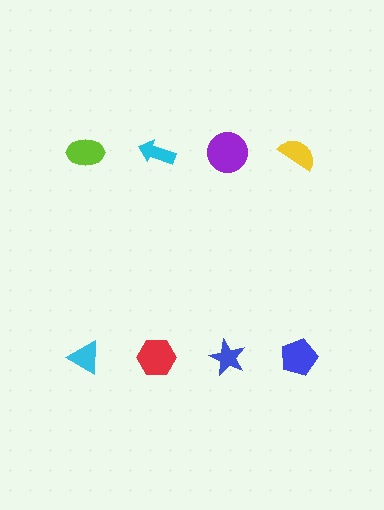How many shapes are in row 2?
4 shapes.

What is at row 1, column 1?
A lime ellipse.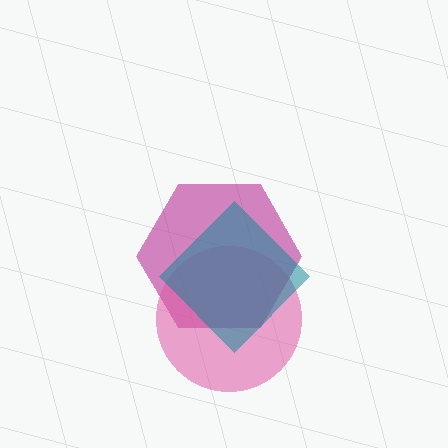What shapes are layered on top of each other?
The layered shapes are: a magenta hexagon, a pink circle, a teal diamond.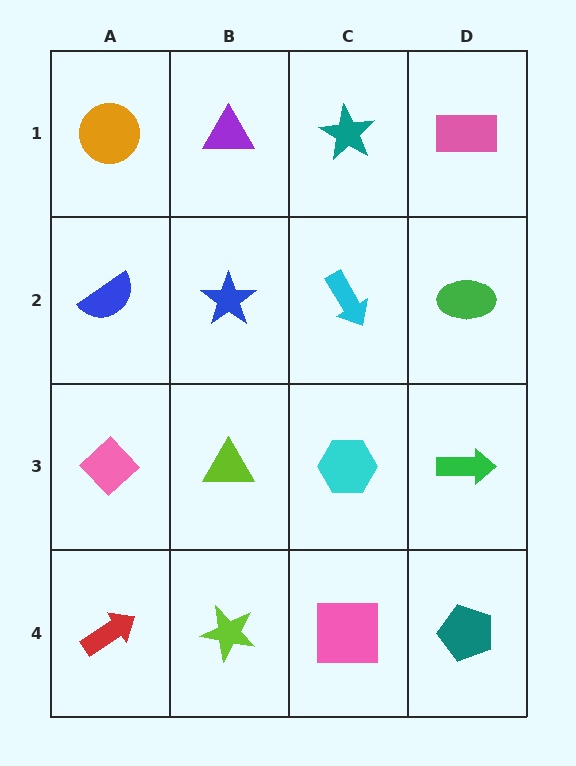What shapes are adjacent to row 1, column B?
A blue star (row 2, column B), an orange circle (row 1, column A), a teal star (row 1, column C).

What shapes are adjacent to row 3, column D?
A green ellipse (row 2, column D), a teal pentagon (row 4, column D), a cyan hexagon (row 3, column C).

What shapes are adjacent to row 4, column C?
A cyan hexagon (row 3, column C), a lime star (row 4, column B), a teal pentagon (row 4, column D).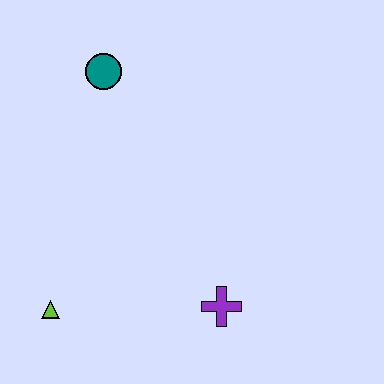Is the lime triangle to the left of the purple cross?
Yes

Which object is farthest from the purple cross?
The teal circle is farthest from the purple cross.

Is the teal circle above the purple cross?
Yes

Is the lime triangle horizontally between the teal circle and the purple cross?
No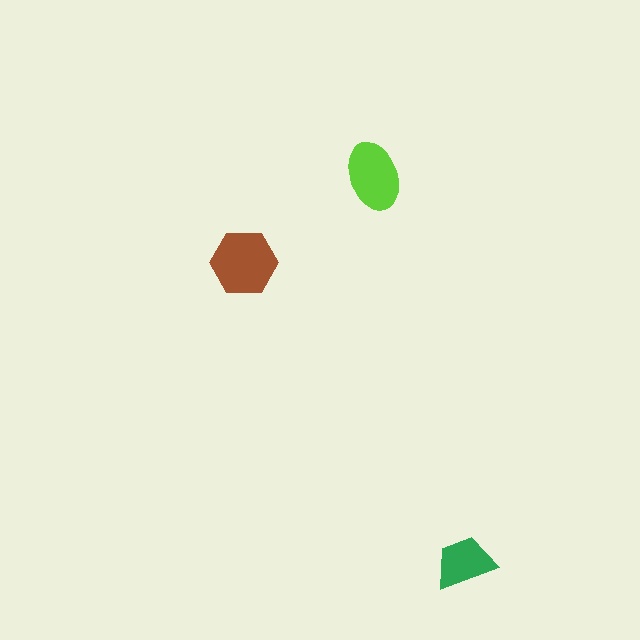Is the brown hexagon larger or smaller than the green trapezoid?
Larger.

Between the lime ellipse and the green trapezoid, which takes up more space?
The lime ellipse.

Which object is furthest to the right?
The green trapezoid is rightmost.